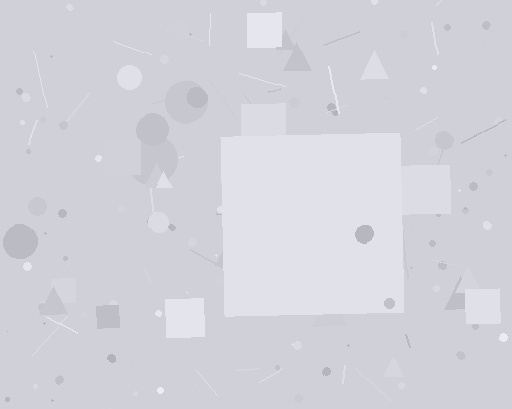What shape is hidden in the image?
A square is hidden in the image.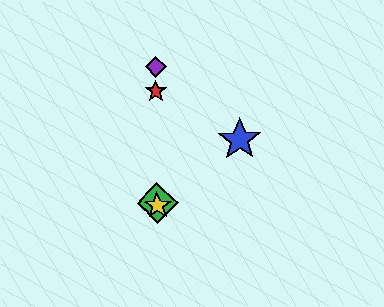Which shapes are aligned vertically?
The red star, the green diamond, the yellow star, the purple diamond are aligned vertically.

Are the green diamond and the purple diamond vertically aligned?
Yes, both are at x≈157.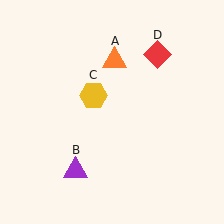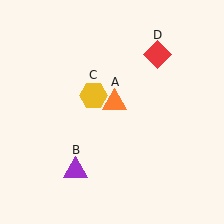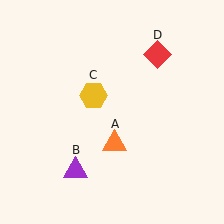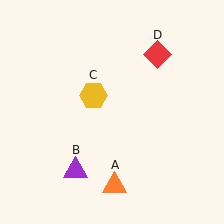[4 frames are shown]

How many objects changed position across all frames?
1 object changed position: orange triangle (object A).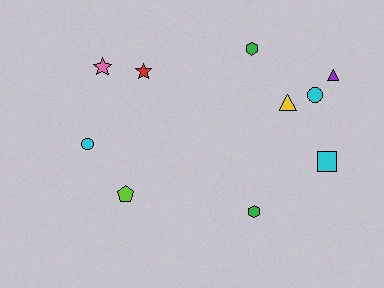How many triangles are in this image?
There are 2 triangles.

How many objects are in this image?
There are 10 objects.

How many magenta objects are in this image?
There are no magenta objects.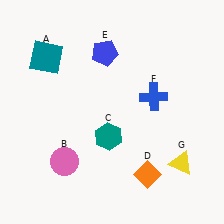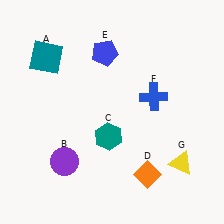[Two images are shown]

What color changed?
The circle (B) changed from pink in Image 1 to purple in Image 2.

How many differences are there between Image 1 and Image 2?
There is 1 difference between the two images.